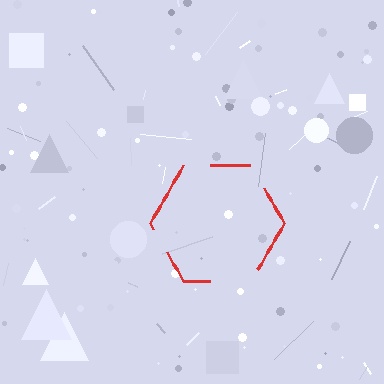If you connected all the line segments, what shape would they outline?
They would outline a hexagon.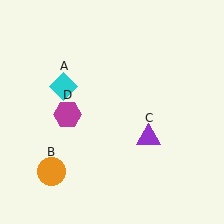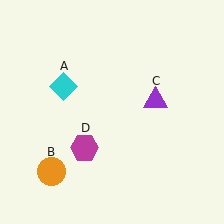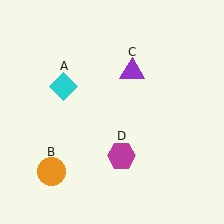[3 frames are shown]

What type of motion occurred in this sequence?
The purple triangle (object C), magenta hexagon (object D) rotated counterclockwise around the center of the scene.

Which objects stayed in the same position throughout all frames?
Cyan diamond (object A) and orange circle (object B) remained stationary.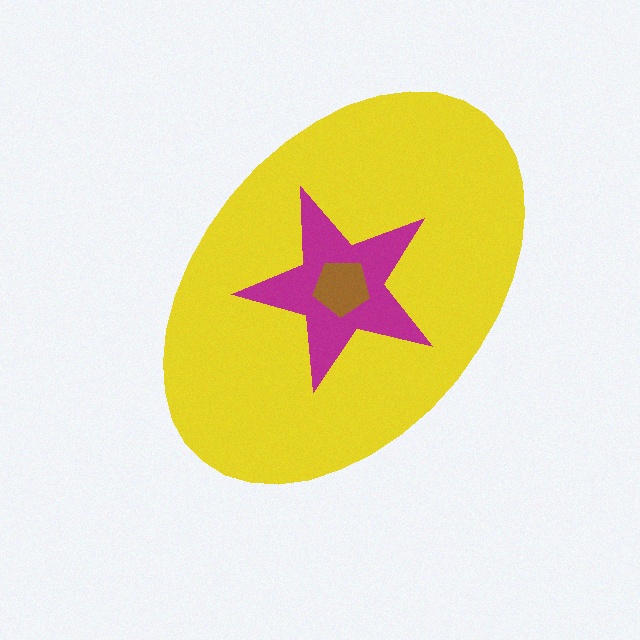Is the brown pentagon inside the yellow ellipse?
Yes.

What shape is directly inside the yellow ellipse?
The magenta star.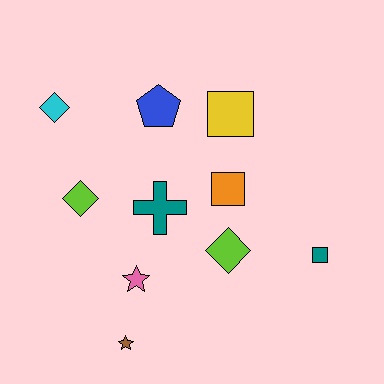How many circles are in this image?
There are no circles.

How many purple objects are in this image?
There are no purple objects.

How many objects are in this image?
There are 10 objects.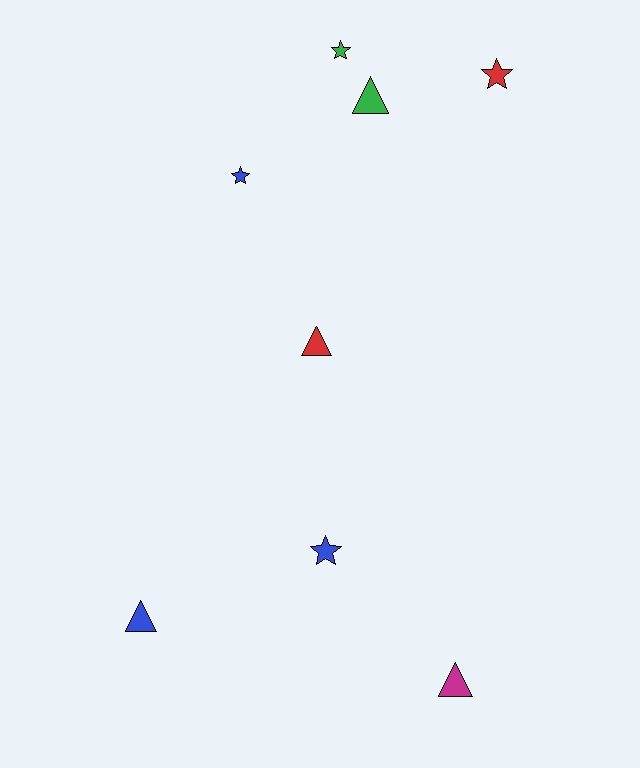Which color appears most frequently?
Blue, with 3 objects.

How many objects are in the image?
There are 8 objects.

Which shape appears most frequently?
Triangle, with 4 objects.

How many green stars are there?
There is 1 green star.